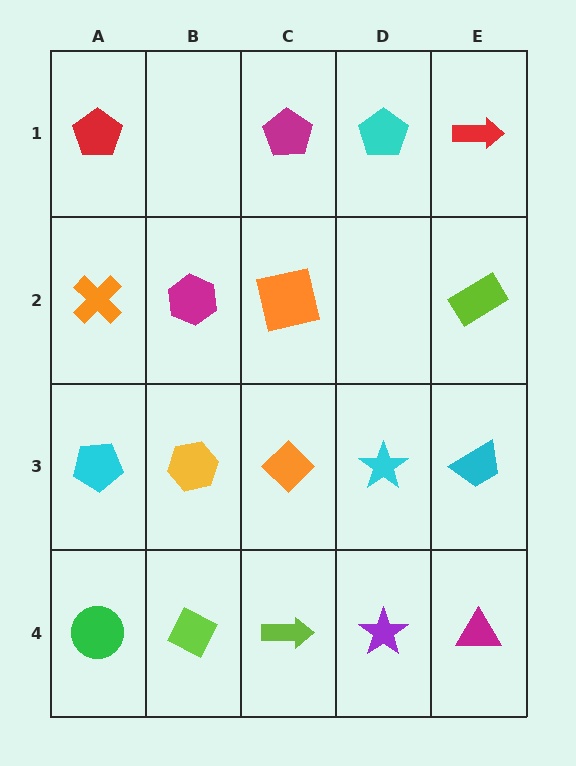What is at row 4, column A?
A green circle.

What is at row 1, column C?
A magenta pentagon.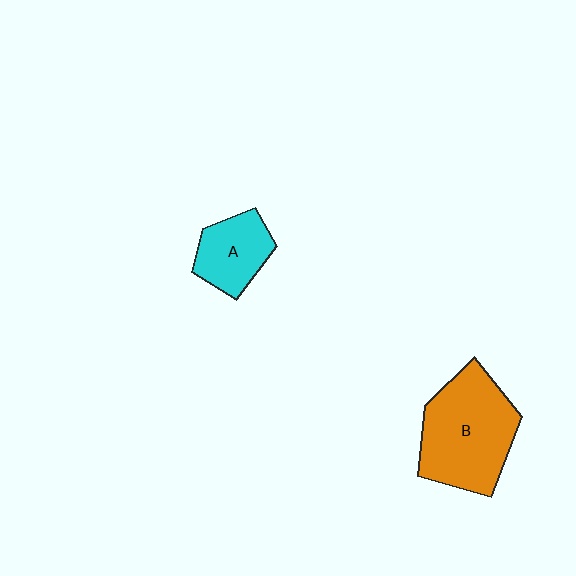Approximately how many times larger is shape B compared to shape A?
Approximately 2.0 times.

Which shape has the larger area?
Shape B (orange).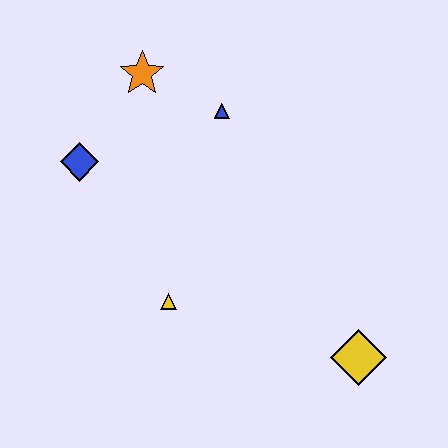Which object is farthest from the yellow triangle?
The orange star is farthest from the yellow triangle.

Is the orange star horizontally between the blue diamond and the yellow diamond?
Yes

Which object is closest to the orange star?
The blue triangle is closest to the orange star.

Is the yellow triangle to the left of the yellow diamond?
Yes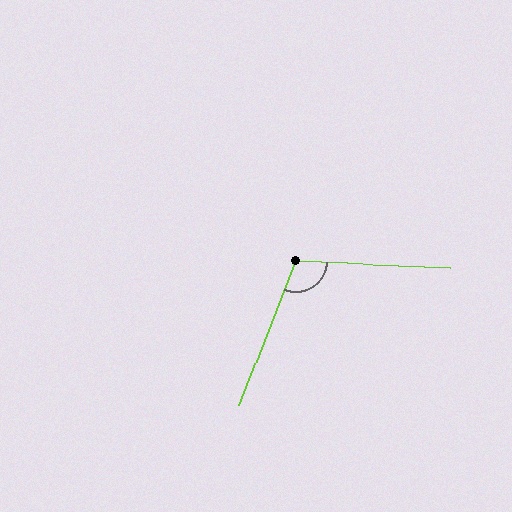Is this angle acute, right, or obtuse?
It is obtuse.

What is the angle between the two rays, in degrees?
Approximately 109 degrees.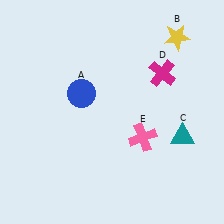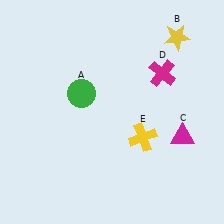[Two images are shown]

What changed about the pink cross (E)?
In Image 1, E is pink. In Image 2, it changed to yellow.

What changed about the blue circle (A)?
In Image 1, A is blue. In Image 2, it changed to green.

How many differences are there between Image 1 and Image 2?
There are 3 differences between the two images.